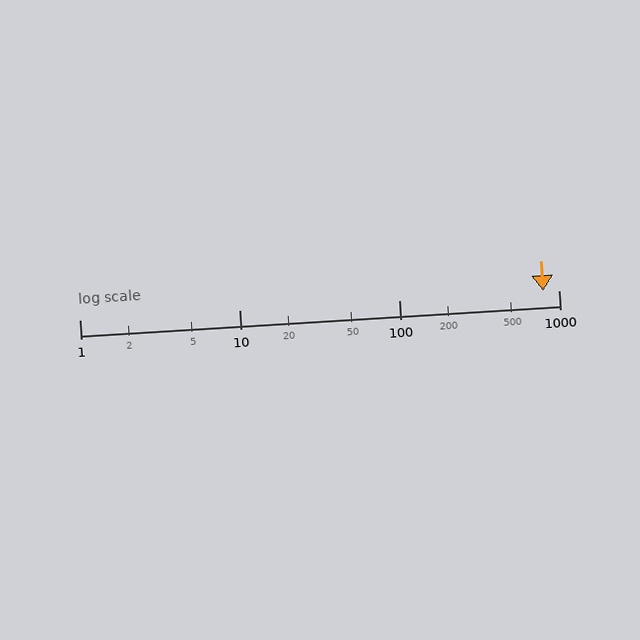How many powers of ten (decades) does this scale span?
The scale spans 3 decades, from 1 to 1000.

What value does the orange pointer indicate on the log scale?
The pointer indicates approximately 800.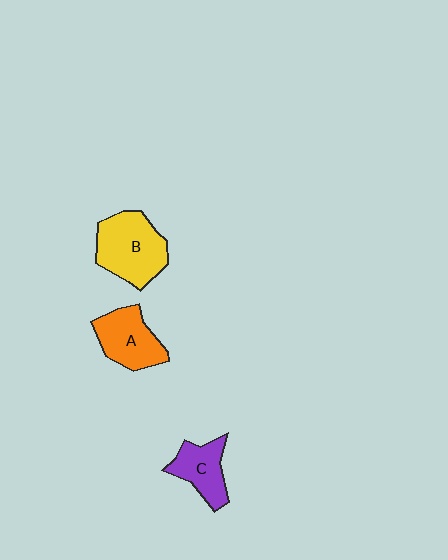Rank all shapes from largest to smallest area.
From largest to smallest: B (yellow), A (orange), C (purple).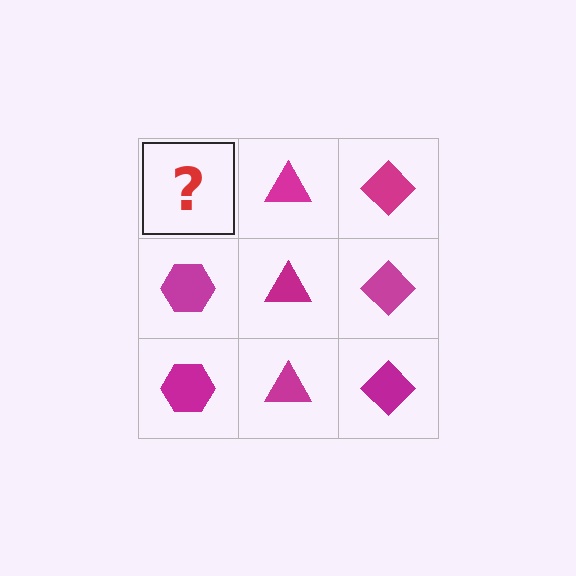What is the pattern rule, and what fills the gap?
The rule is that each column has a consistent shape. The gap should be filled with a magenta hexagon.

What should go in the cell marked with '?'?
The missing cell should contain a magenta hexagon.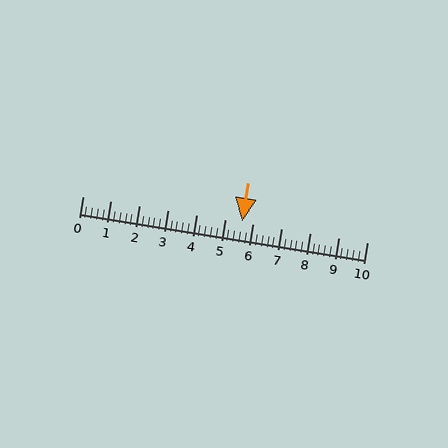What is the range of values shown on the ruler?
The ruler shows values from 0 to 10.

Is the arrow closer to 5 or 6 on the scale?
The arrow is closer to 6.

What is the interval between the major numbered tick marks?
The major tick marks are spaced 1 units apart.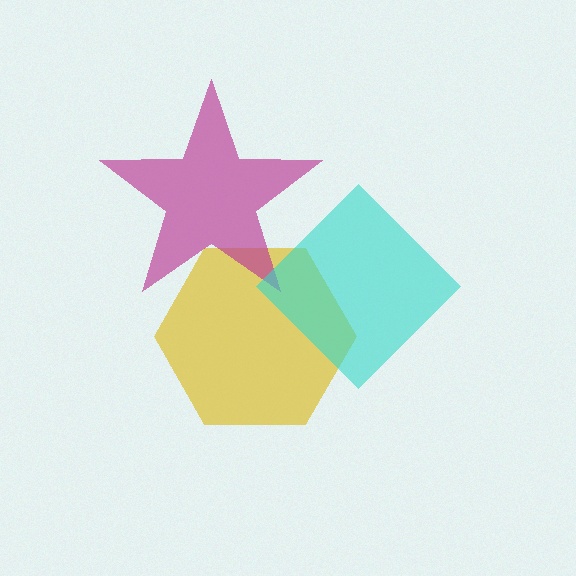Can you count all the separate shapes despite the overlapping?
Yes, there are 3 separate shapes.